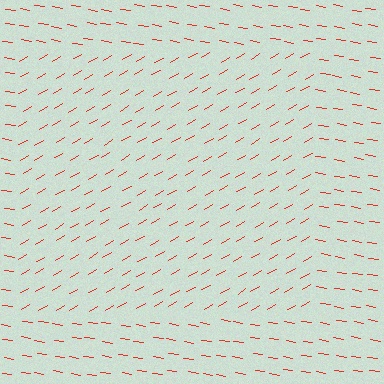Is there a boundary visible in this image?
Yes, there is a texture boundary formed by a change in line orientation.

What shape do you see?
I see a rectangle.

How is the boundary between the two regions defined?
The boundary is defined purely by a change in line orientation (approximately 39 degrees difference). All lines are the same color and thickness.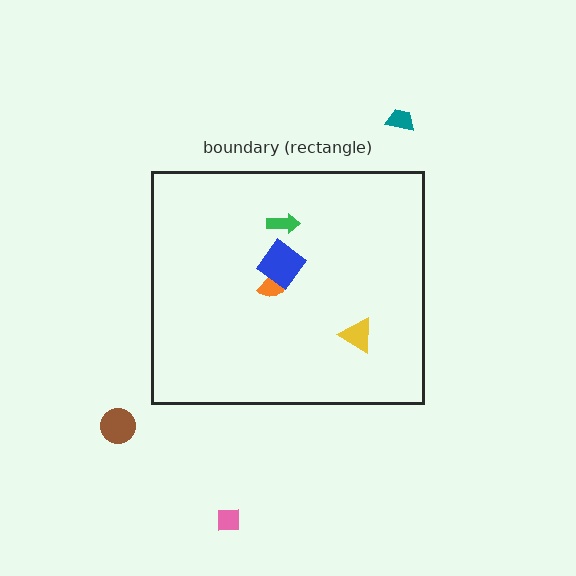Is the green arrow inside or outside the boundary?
Inside.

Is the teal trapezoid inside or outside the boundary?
Outside.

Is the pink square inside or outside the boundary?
Outside.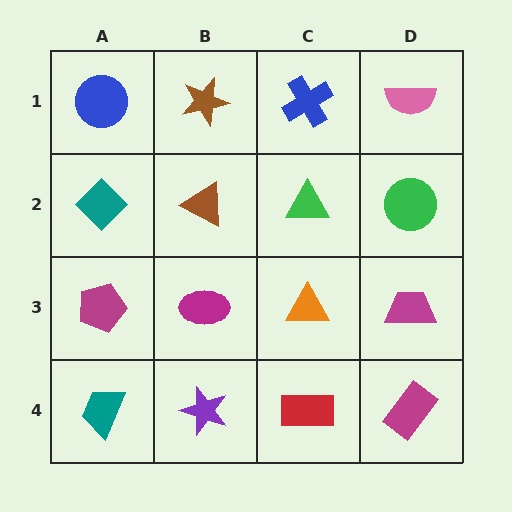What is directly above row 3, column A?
A teal diamond.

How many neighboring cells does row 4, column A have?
2.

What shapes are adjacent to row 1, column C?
A green triangle (row 2, column C), a brown star (row 1, column B), a pink semicircle (row 1, column D).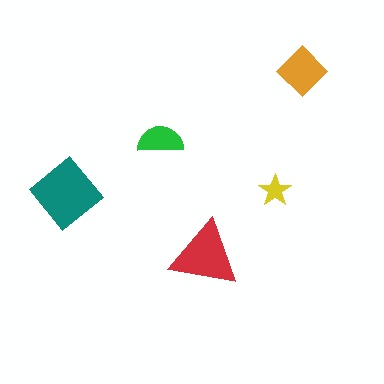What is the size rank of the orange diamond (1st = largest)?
3rd.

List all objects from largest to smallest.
The teal diamond, the red triangle, the orange diamond, the green semicircle, the yellow star.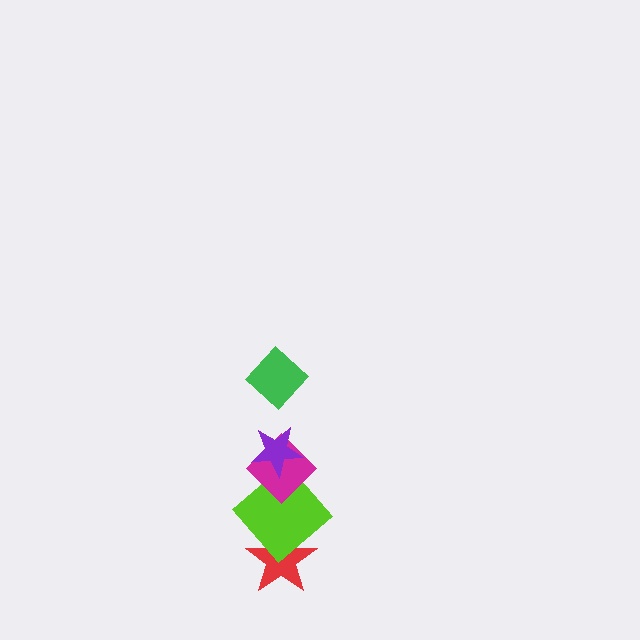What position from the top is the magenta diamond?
The magenta diamond is 3rd from the top.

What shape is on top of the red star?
The lime diamond is on top of the red star.